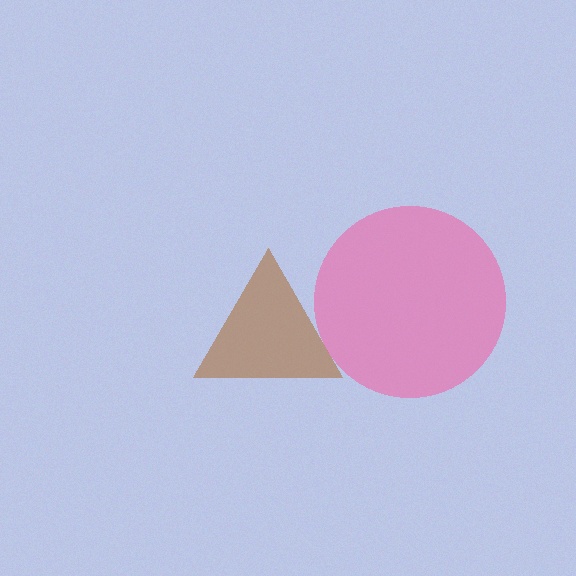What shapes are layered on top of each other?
The layered shapes are: a brown triangle, a pink circle.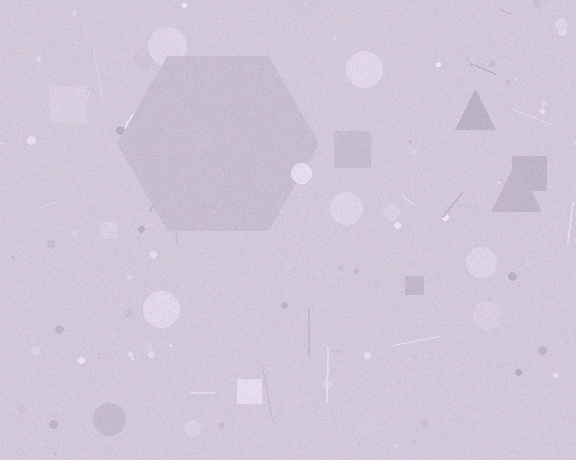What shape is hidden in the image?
A hexagon is hidden in the image.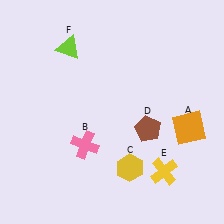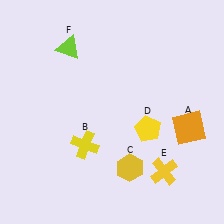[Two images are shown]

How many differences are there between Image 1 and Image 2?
There are 2 differences between the two images.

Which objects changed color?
B changed from pink to yellow. D changed from brown to yellow.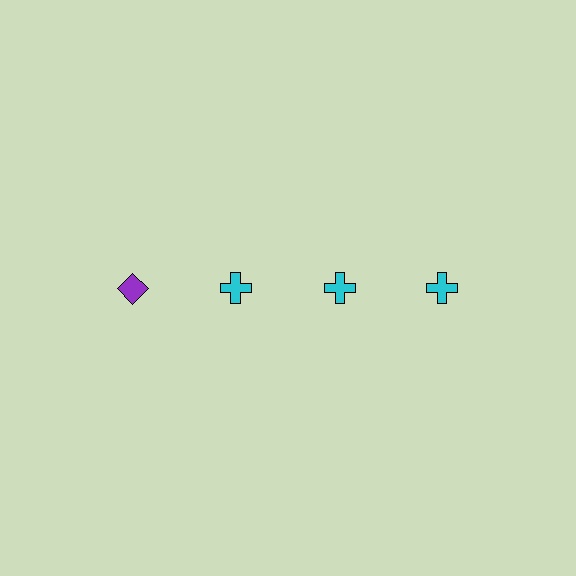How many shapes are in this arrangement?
There are 4 shapes arranged in a grid pattern.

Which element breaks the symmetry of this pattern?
The purple diamond in the top row, leftmost column breaks the symmetry. All other shapes are cyan crosses.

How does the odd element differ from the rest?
It differs in both color (purple instead of cyan) and shape (diamond instead of cross).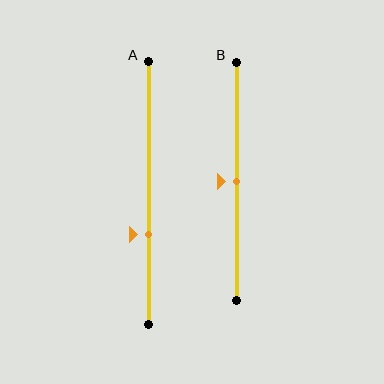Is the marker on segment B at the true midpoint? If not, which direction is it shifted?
Yes, the marker on segment B is at the true midpoint.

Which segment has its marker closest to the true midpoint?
Segment B has its marker closest to the true midpoint.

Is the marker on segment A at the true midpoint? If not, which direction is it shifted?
No, the marker on segment A is shifted downward by about 16% of the segment length.